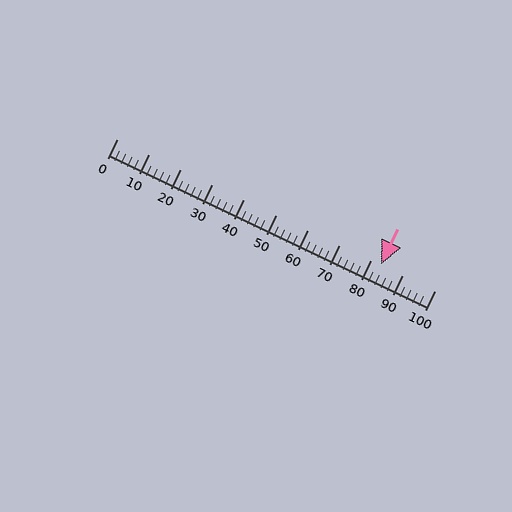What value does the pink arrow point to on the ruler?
The pink arrow points to approximately 83.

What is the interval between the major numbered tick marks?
The major tick marks are spaced 10 units apart.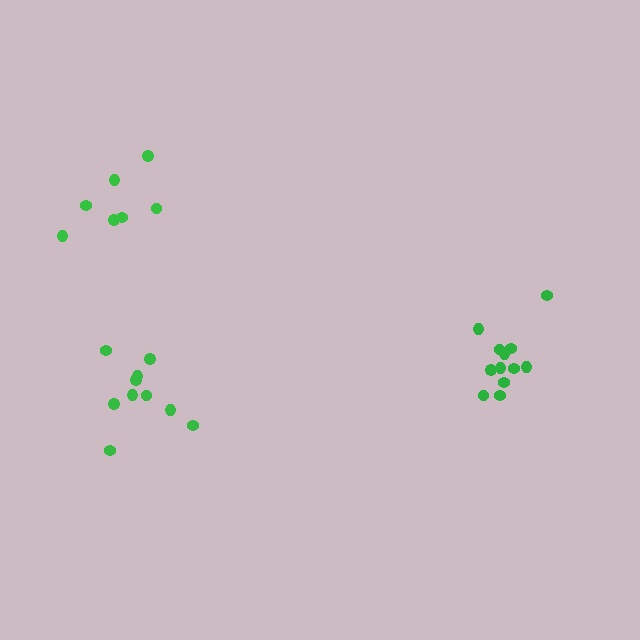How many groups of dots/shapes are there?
There are 3 groups.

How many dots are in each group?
Group 1: 10 dots, Group 2: 12 dots, Group 3: 7 dots (29 total).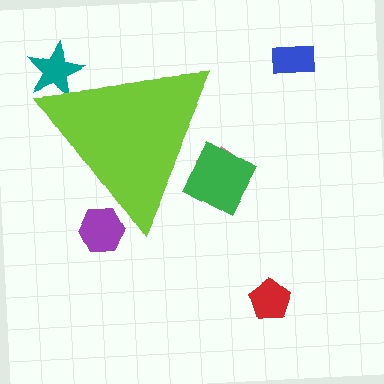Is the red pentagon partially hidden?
No, the red pentagon is fully visible.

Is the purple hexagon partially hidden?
Yes, the purple hexagon is partially hidden behind the lime triangle.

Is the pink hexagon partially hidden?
Yes, the pink hexagon is partially hidden behind the lime triangle.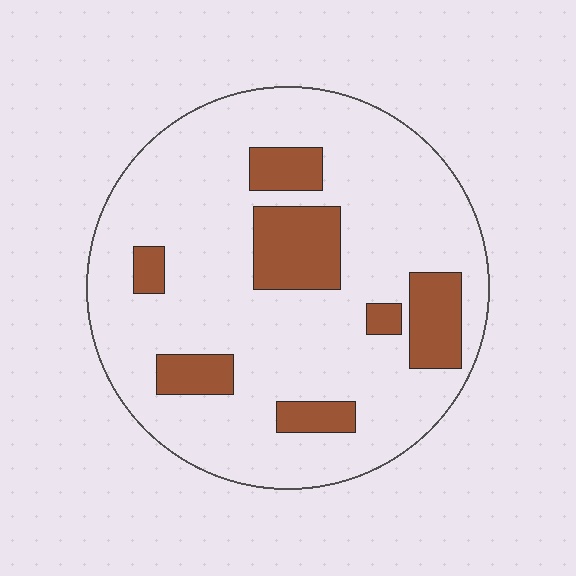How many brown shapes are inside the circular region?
7.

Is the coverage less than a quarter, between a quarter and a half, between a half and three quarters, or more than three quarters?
Less than a quarter.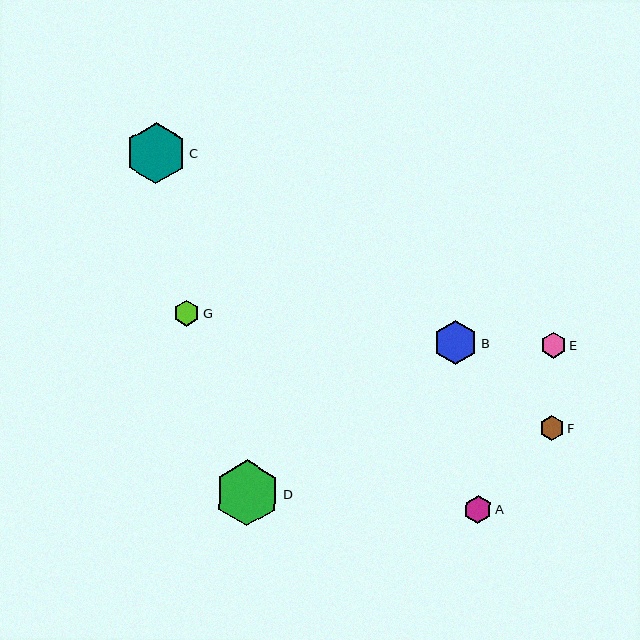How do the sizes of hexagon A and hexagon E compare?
Hexagon A and hexagon E are approximately the same size.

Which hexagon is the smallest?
Hexagon F is the smallest with a size of approximately 25 pixels.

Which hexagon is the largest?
Hexagon D is the largest with a size of approximately 66 pixels.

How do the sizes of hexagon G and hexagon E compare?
Hexagon G and hexagon E are approximately the same size.